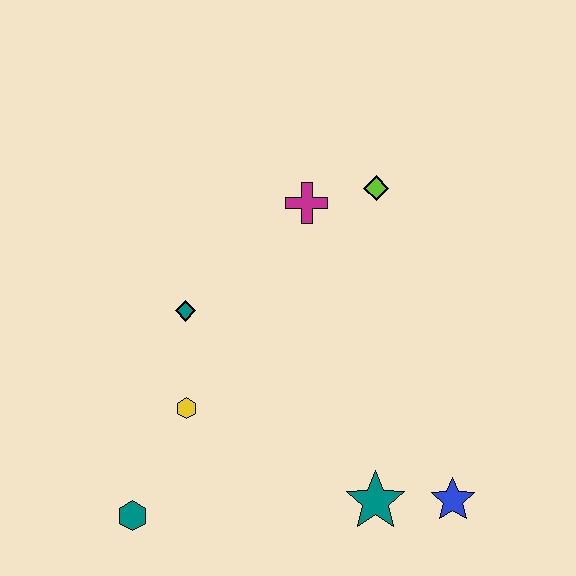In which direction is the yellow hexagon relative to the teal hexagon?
The yellow hexagon is above the teal hexagon.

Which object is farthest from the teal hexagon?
The lime diamond is farthest from the teal hexagon.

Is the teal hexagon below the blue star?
Yes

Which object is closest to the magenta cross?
The lime diamond is closest to the magenta cross.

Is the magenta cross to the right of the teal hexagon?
Yes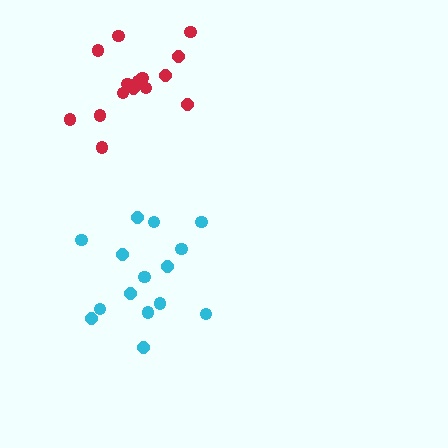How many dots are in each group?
Group 1: 15 dots, Group 2: 15 dots (30 total).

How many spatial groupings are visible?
There are 2 spatial groupings.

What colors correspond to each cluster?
The clusters are colored: cyan, red.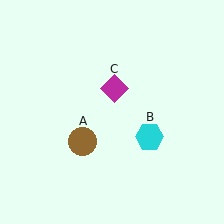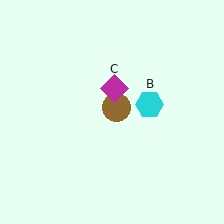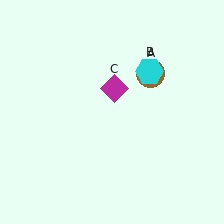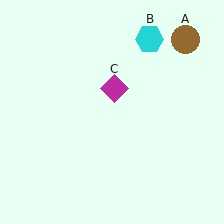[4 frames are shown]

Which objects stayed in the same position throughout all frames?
Magenta diamond (object C) remained stationary.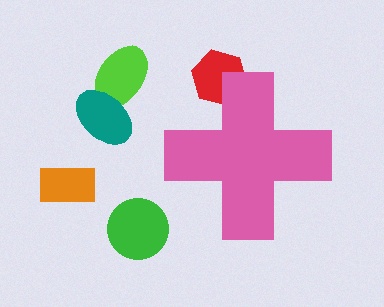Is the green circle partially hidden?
No, the green circle is fully visible.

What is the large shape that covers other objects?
A pink cross.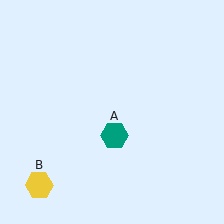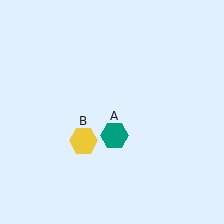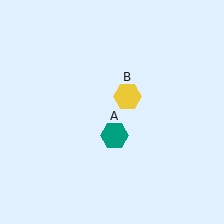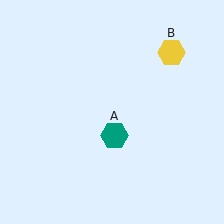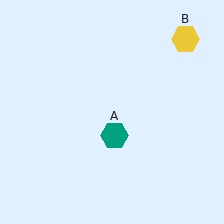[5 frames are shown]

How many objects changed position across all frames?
1 object changed position: yellow hexagon (object B).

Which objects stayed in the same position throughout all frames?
Teal hexagon (object A) remained stationary.